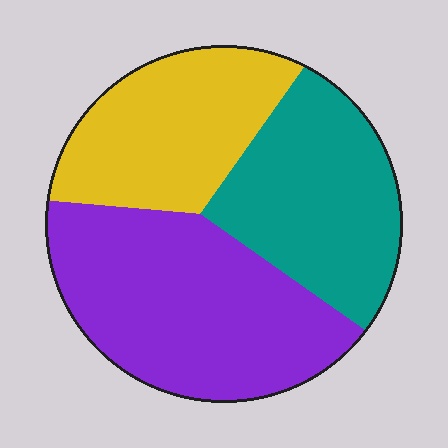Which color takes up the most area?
Purple, at roughly 40%.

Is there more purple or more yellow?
Purple.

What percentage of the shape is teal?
Teal takes up about one third (1/3) of the shape.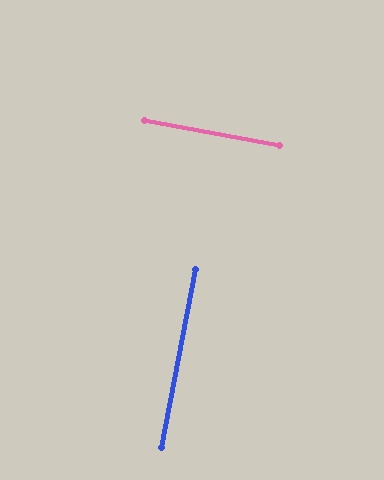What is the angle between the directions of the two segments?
Approximately 90 degrees.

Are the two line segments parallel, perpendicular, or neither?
Perpendicular — they meet at approximately 90°.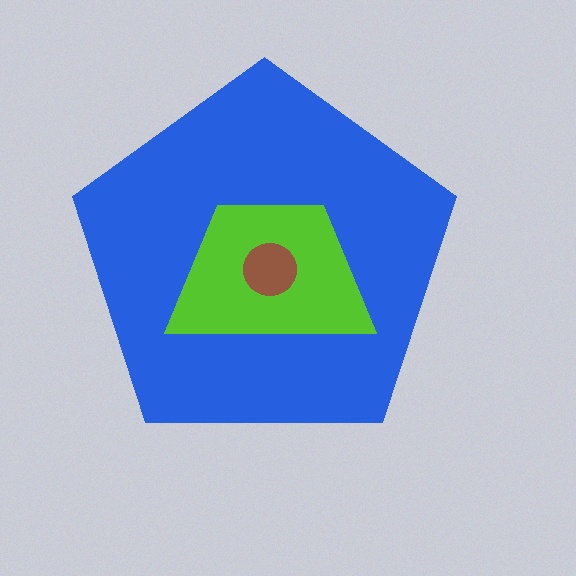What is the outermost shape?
The blue pentagon.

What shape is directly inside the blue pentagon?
The lime trapezoid.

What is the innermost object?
The brown circle.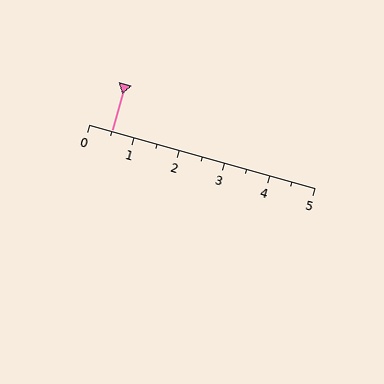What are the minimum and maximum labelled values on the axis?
The axis runs from 0 to 5.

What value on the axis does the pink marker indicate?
The marker indicates approximately 0.5.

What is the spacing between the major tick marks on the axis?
The major ticks are spaced 1 apart.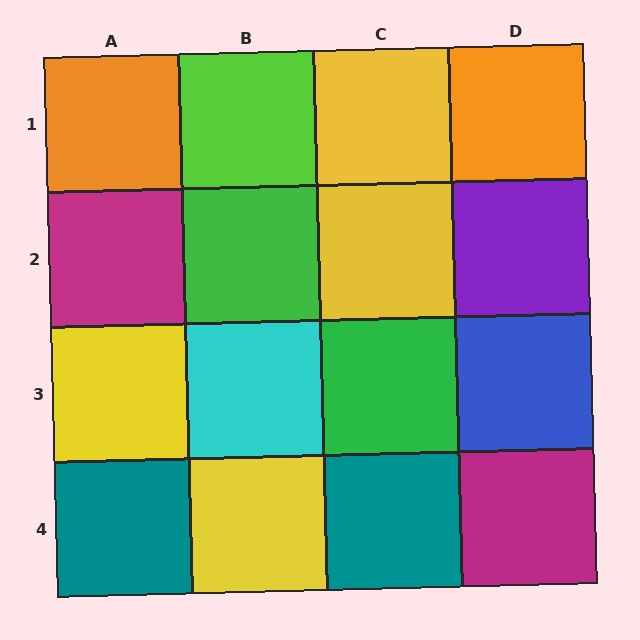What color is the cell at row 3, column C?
Green.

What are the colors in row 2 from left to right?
Magenta, green, yellow, purple.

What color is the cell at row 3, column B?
Cyan.